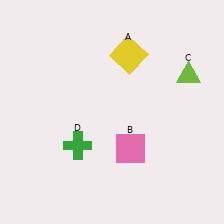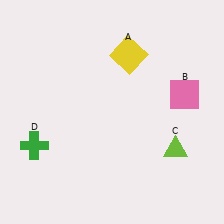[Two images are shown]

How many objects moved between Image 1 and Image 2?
3 objects moved between the two images.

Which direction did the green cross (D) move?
The green cross (D) moved left.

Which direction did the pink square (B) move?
The pink square (B) moved right.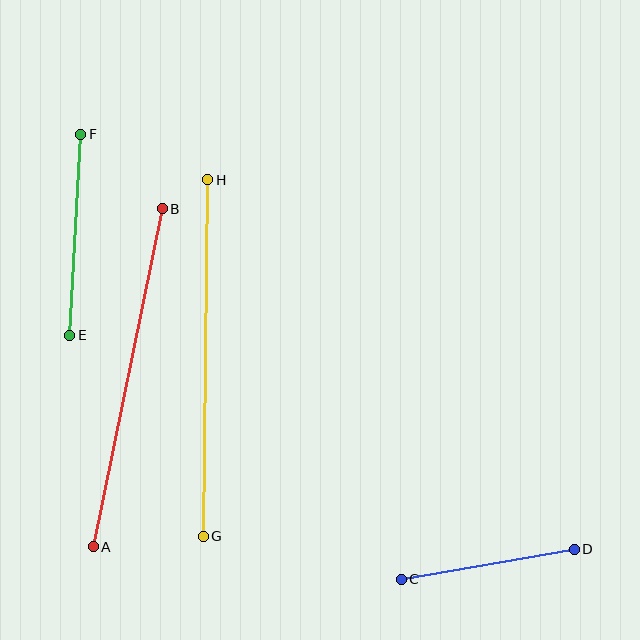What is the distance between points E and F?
The distance is approximately 201 pixels.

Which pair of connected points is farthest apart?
Points G and H are farthest apart.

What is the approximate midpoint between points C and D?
The midpoint is at approximately (488, 564) pixels.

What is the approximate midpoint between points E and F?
The midpoint is at approximately (75, 235) pixels.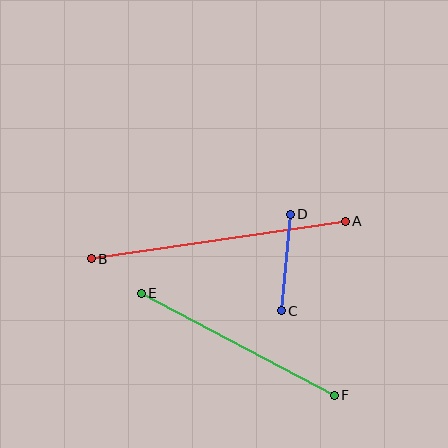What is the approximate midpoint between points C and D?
The midpoint is at approximately (286, 263) pixels.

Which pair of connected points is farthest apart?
Points A and B are farthest apart.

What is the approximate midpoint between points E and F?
The midpoint is at approximately (238, 344) pixels.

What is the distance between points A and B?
The distance is approximately 257 pixels.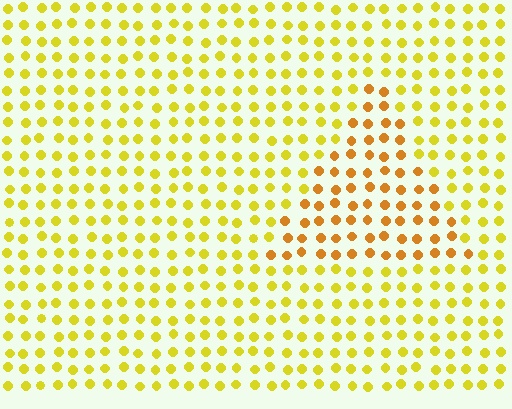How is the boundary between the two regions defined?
The boundary is defined purely by a slight shift in hue (about 28 degrees). Spacing, size, and orientation are identical on both sides.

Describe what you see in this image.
The image is filled with small yellow elements in a uniform arrangement. A triangle-shaped region is visible where the elements are tinted to a slightly different hue, forming a subtle color boundary.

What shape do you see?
I see a triangle.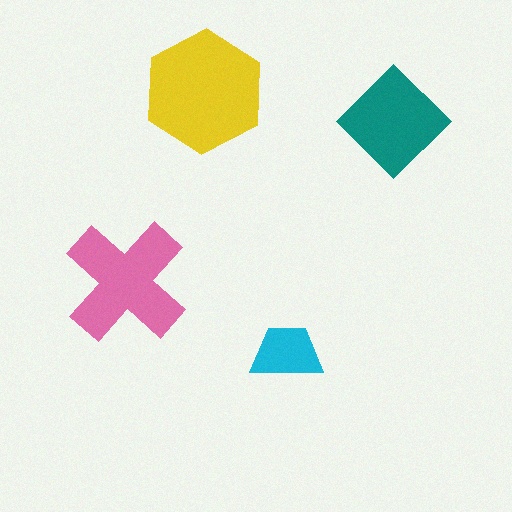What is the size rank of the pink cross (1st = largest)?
2nd.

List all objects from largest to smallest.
The yellow hexagon, the pink cross, the teal diamond, the cyan trapezoid.